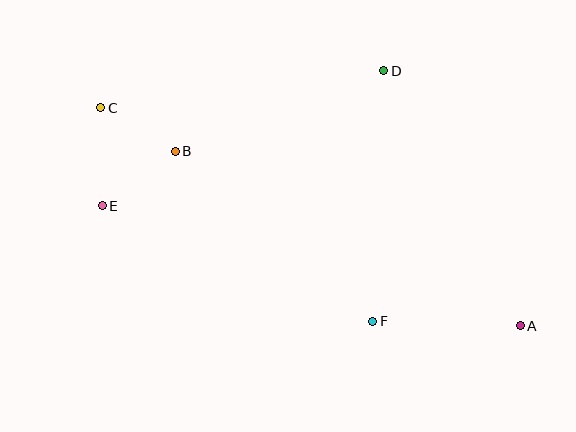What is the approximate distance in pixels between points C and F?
The distance between C and F is approximately 346 pixels.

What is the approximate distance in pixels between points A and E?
The distance between A and E is approximately 435 pixels.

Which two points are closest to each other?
Points B and C are closest to each other.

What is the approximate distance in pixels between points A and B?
The distance between A and B is approximately 386 pixels.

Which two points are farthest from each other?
Points A and C are farthest from each other.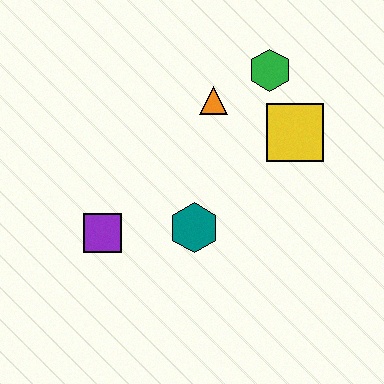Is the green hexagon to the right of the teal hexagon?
Yes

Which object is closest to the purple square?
The teal hexagon is closest to the purple square.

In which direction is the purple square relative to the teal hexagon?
The purple square is to the left of the teal hexagon.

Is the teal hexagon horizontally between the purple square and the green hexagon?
Yes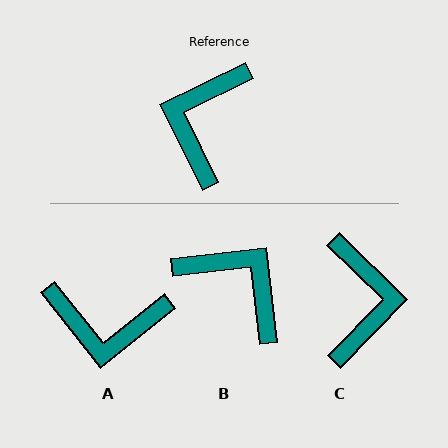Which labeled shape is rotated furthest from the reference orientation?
C, about 160 degrees away.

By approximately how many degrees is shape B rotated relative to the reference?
Approximately 110 degrees clockwise.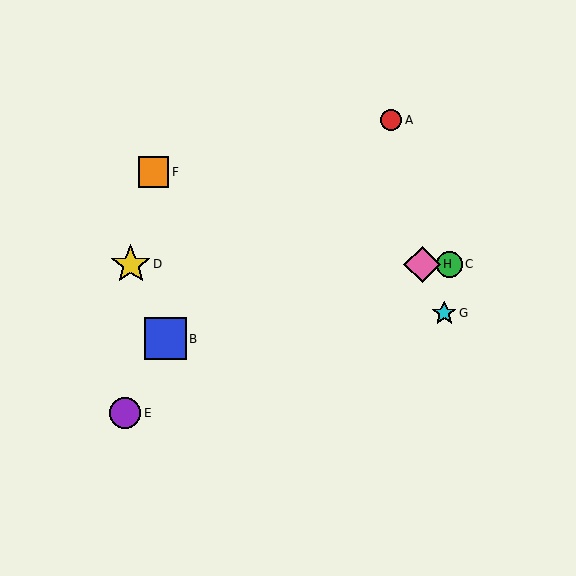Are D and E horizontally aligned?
No, D is at y≈264 and E is at y≈413.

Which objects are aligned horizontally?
Objects C, D, H are aligned horizontally.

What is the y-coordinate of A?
Object A is at y≈120.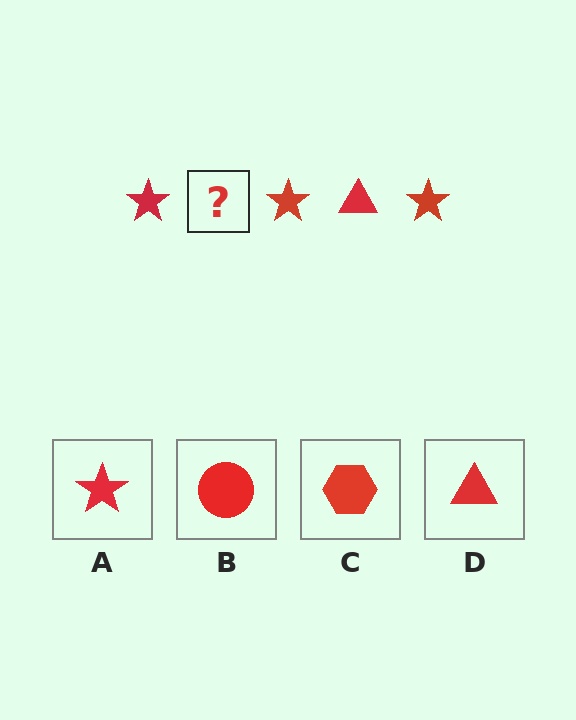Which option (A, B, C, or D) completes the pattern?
D.